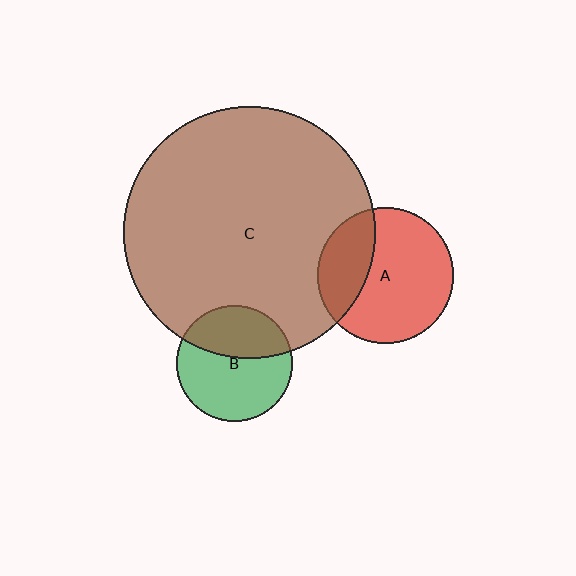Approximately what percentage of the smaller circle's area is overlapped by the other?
Approximately 40%.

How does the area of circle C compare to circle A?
Approximately 3.4 times.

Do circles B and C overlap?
Yes.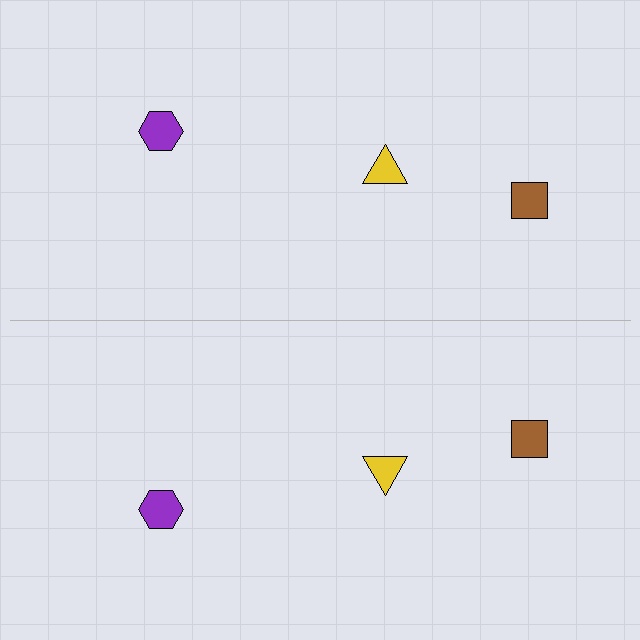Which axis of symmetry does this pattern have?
The pattern has a horizontal axis of symmetry running through the center of the image.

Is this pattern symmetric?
Yes, this pattern has bilateral (reflection) symmetry.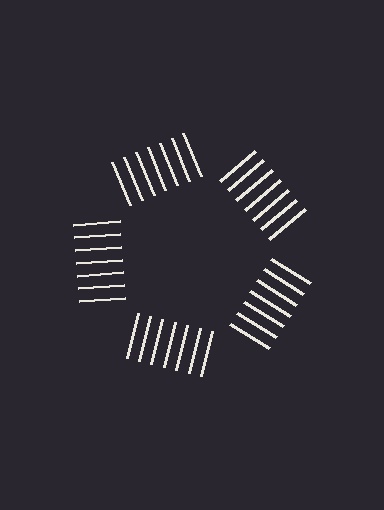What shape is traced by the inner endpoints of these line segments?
An illusory pentagon — the line segments terminate on its edges but no continuous stroke is drawn.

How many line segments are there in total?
35 — 7 along each of the 5 edges.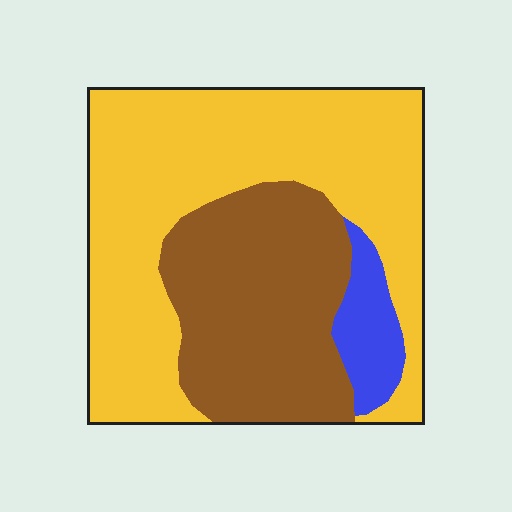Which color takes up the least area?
Blue, at roughly 5%.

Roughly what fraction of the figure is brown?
Brown takes up about one third (1/3) of the figure.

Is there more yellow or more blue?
Yellow.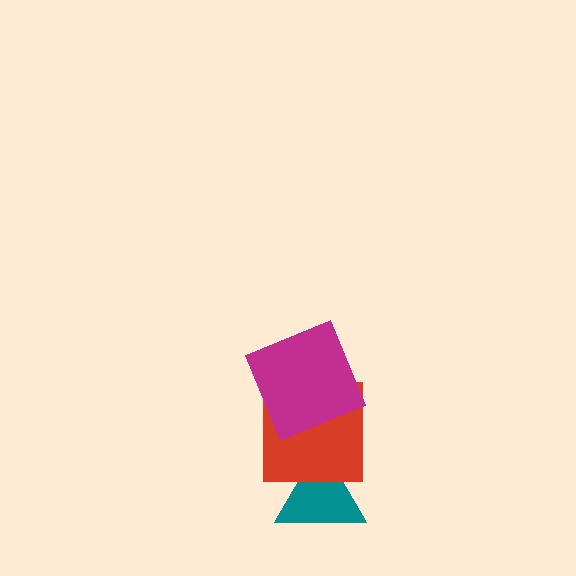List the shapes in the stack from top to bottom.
From top to bottom: the magenta square, the red square, the teal triangle.